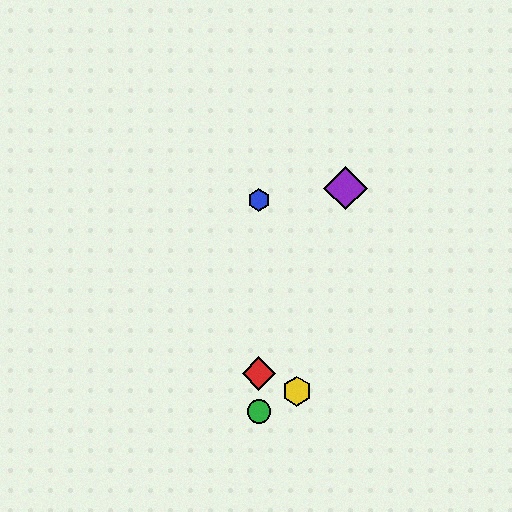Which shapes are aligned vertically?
The red diamond, the blue hexagon, the green circle are aligned vertically.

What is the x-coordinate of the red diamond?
The red diamond is at x≈259.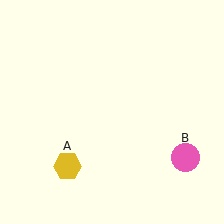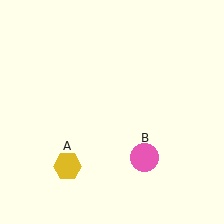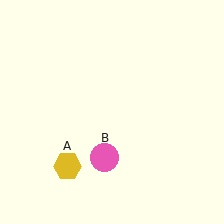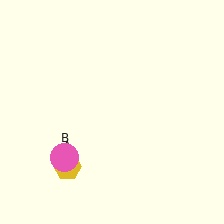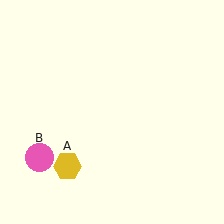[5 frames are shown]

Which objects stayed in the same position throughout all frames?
Yellow hexagon (object A) remained stationary.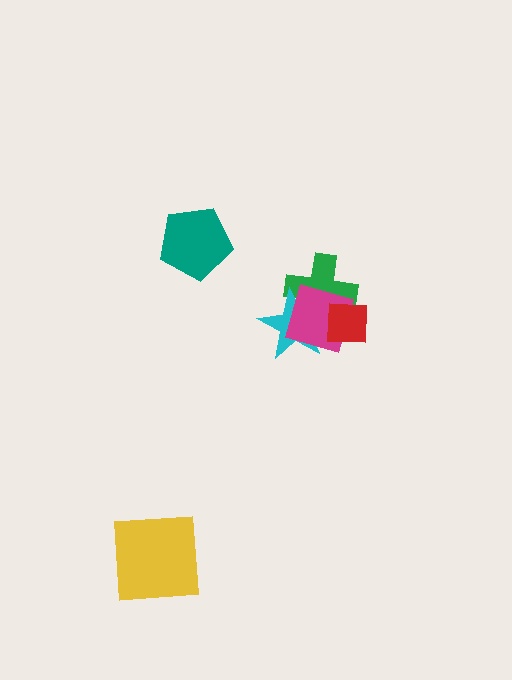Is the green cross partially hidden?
Yes, it is partially covered by another shape.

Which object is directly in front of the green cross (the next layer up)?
The cyan star is directly in front of the green cross.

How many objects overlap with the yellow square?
0 objects overlap with the yellow square.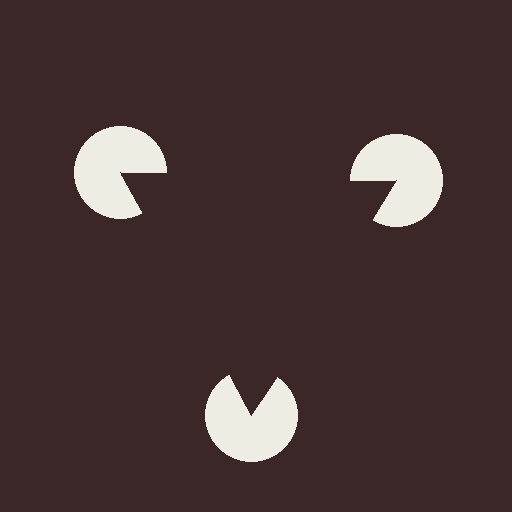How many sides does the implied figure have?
3 sides.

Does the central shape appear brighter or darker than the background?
It typically appears slightly darker than the background, even though no actual brightness change is drawn.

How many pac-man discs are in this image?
There are 3 — one at each vertex of the illusory triangle.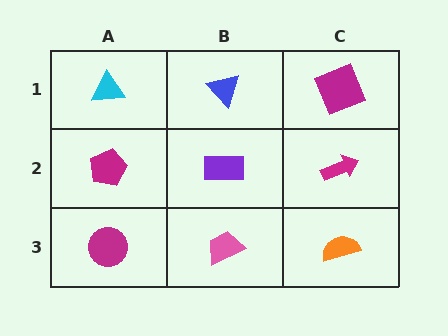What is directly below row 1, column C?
A magenta arrow.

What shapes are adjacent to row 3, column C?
A magenta arrow (row 2, column C), a pink trapezoid (row 3, column B).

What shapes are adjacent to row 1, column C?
A magenta arrow (row 2, column C), a blue triangle (row 1, column B).